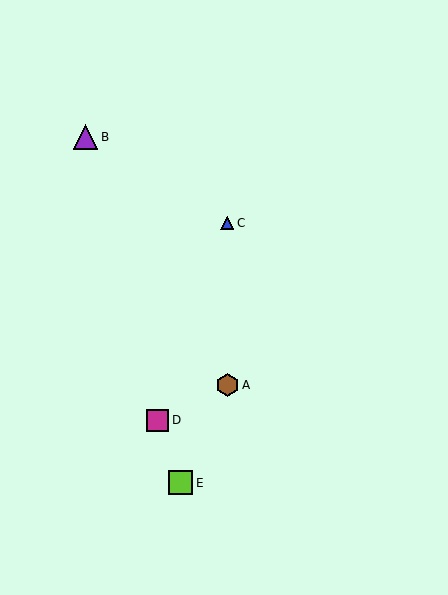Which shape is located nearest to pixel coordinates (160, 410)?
The magenta square (labeled D) at (158, 420) is nearest to that location.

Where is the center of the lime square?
The center of the lime square is at (181, 483).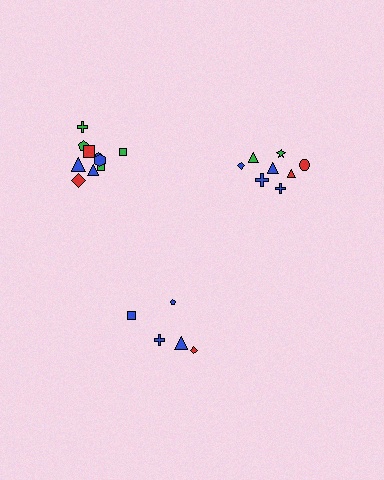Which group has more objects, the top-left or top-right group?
The top-left group.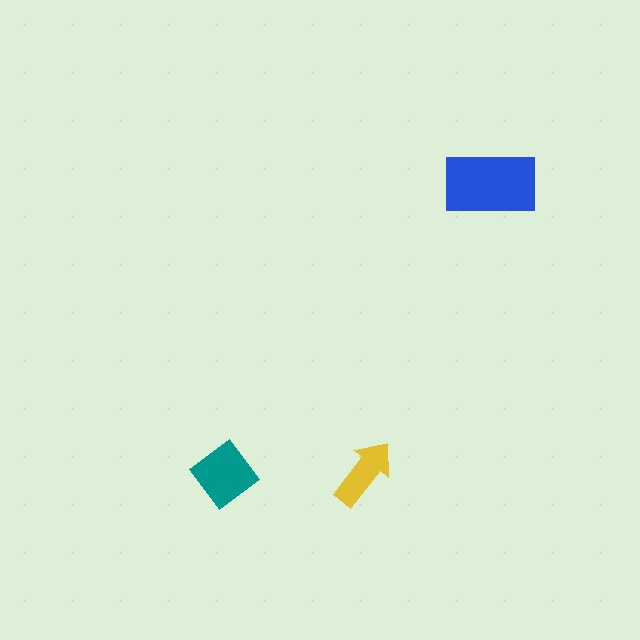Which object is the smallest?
The yellow arrow.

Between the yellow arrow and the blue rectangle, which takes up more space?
The blue rectangle.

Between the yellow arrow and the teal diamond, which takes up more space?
The teal diamond.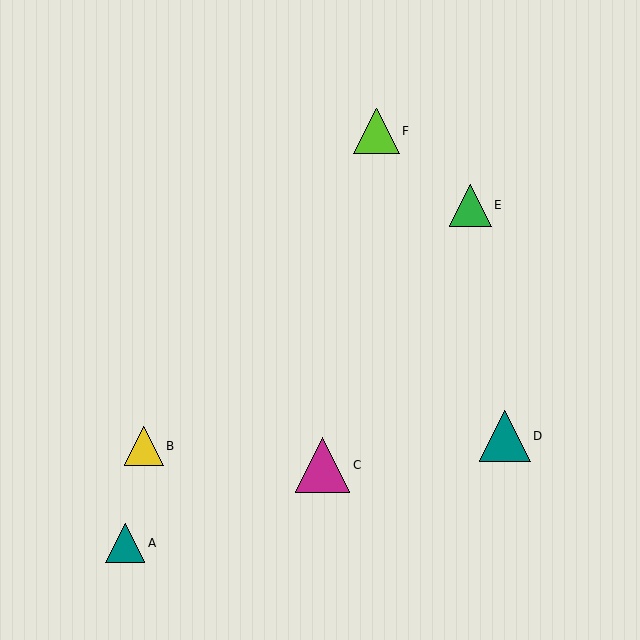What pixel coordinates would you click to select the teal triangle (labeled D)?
Click at (505, 436) to select the teal triangle D.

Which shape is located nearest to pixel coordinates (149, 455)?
The yellow triangle (labeled B) at (144, 446) is nearest to that location.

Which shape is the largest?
The magenta triangle (labeled C) is the largest.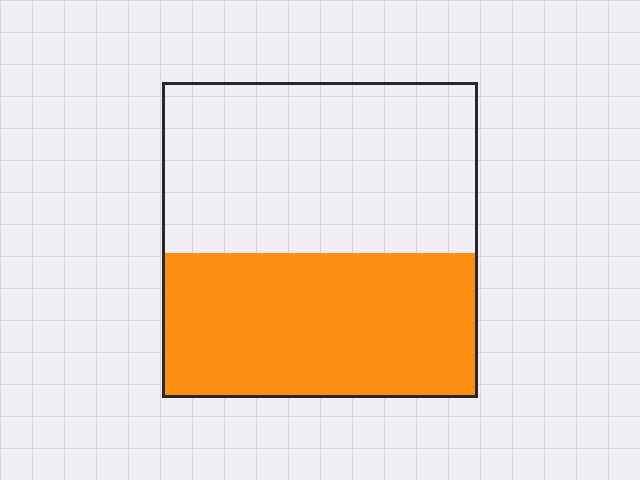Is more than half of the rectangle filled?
No.